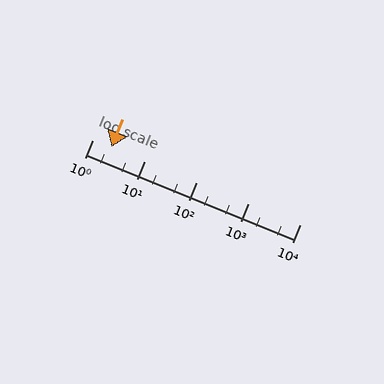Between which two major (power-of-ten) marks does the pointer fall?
The pointer is between 1 and 10.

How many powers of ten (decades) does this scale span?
The scale spans 4 decades, from 1 to 10000.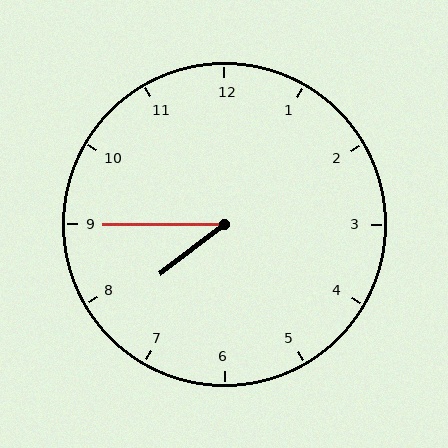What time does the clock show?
7:45.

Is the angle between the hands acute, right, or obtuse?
It is acute.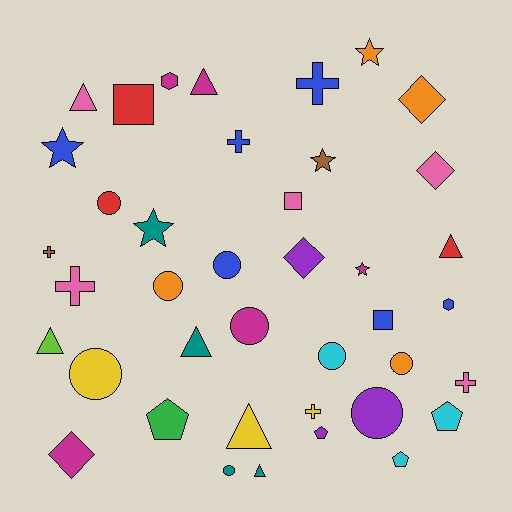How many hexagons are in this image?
There are 2 hexagons.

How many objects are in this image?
There are 40 objects.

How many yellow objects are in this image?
There are 3 yellow objects.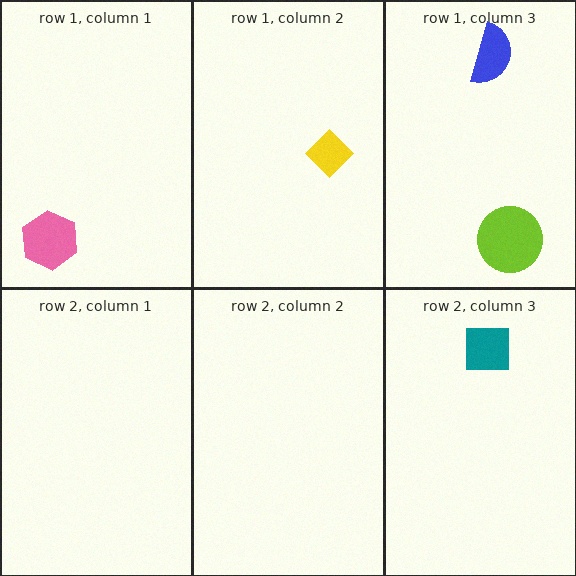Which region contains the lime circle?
The row 1, column 3 region.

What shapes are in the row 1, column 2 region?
The yellow diamond.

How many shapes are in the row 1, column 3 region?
2.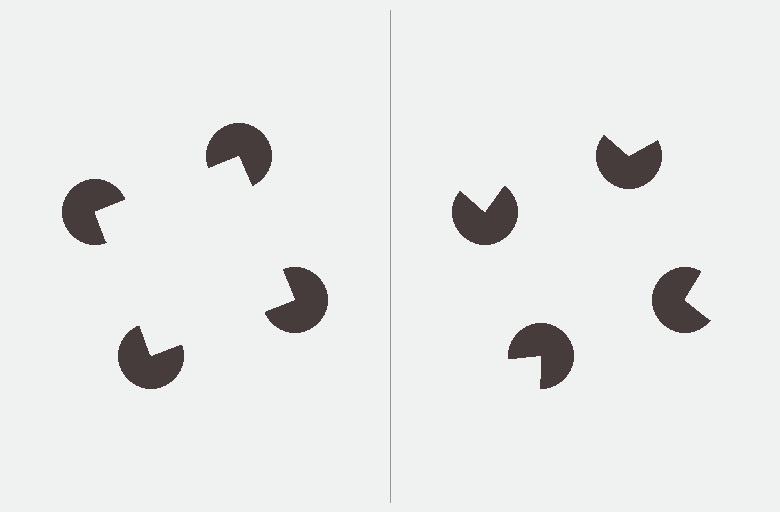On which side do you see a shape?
An illusory square appears on the left side. On the right side the wedge cuts are rotated, so no coherent shape forms.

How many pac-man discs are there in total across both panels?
8 — 4 on each side.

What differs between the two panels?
The pac-man discs are positioned identically on both sides; only the wedge orientations differ. On the left they align to a square; on the right they are misaligned.